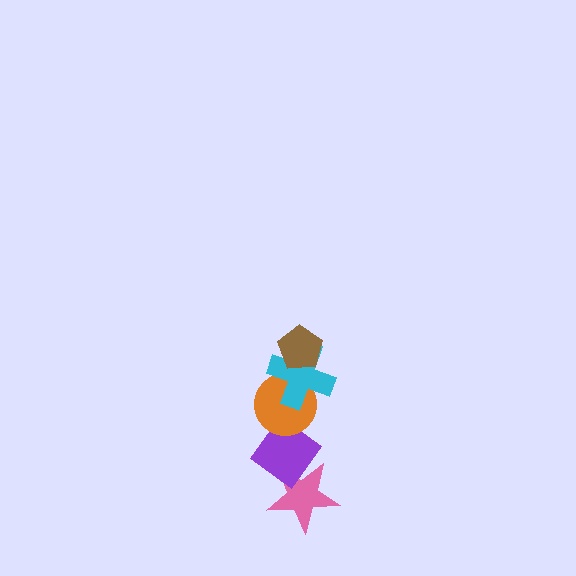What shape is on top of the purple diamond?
The orange circle is on top of the purple diamond.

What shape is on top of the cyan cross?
The brown pentagon is on top of the cyan cross.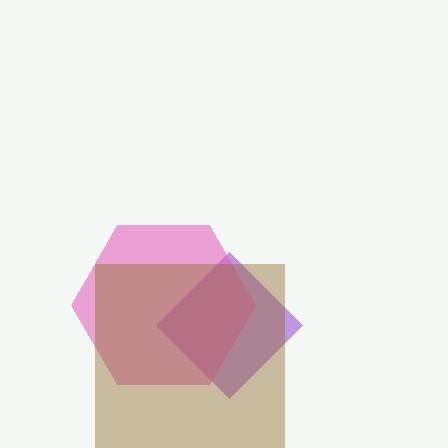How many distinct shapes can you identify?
There are 3 distinct shapes: a purple diamond, a pink hexagon, a brown square.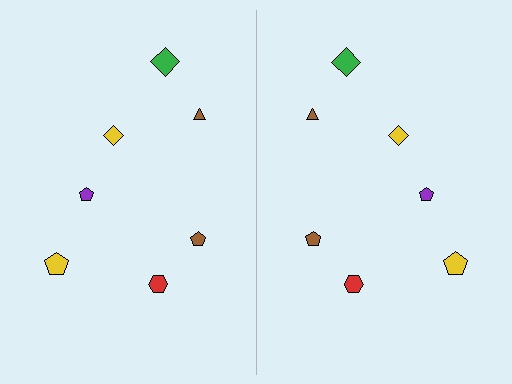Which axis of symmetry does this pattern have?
The pattern has a vertical axis of symmetry running through the center of the image.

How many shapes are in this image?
There are 14 shapes in this image.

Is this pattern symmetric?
Yes, this pattern has bilateral (reflection) symmetry.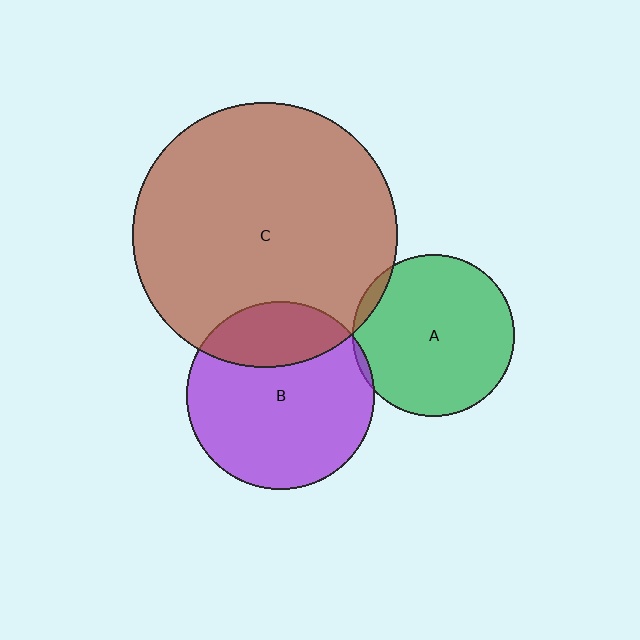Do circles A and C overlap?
Yes.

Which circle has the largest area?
Circle C (brown).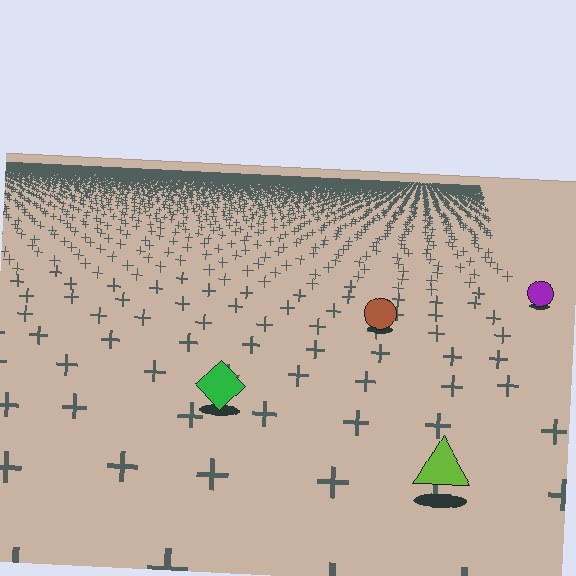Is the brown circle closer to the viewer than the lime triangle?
No. The lime triangle is closer — you can tell from the texture gradient: the ground texture is coarser near it.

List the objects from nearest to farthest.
From nearest to farthest: the lime triangle, the green diamond, the brown circle, the purple circle.